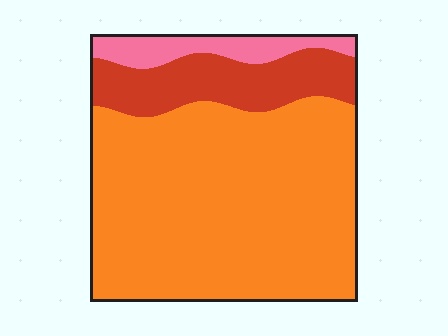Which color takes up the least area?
Pink, at roughly 10%.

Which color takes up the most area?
Orange, at roughly 75%.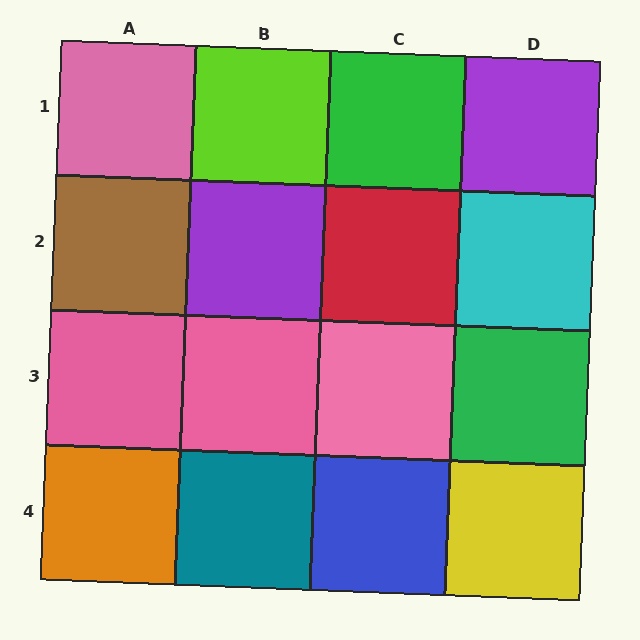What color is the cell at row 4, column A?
Orange.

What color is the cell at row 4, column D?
Yellow.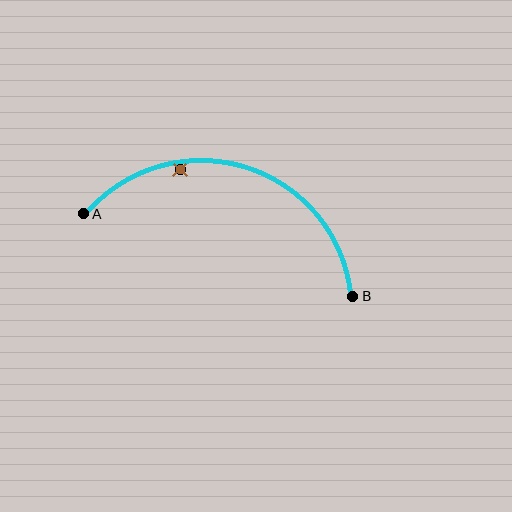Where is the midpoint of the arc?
The arc midpoint is the point on the curve farthest from the straight line joining A and B. It sits above that line.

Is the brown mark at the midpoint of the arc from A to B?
No — the brown mark does not lie on the arc at all. It sits slightly inside the curve.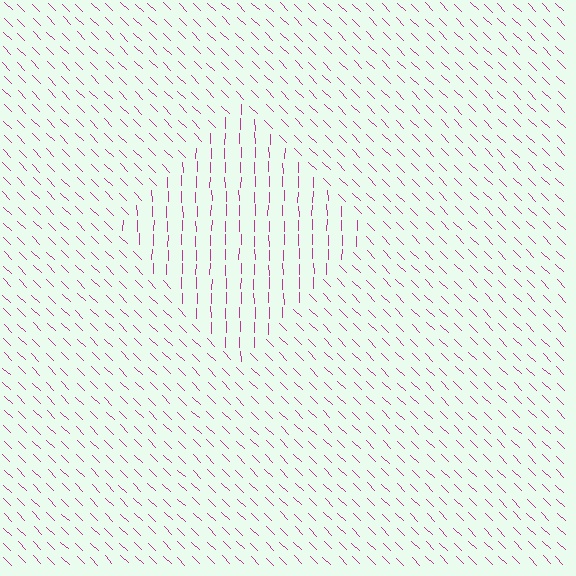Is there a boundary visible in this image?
Yes, there is a texture boundary formed by a change in line orientation.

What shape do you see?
I see a diamond.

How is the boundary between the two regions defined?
The boundary is defined purely by a change in line orientation (approximately 45 degrees difference). All lines are the same color and thickness.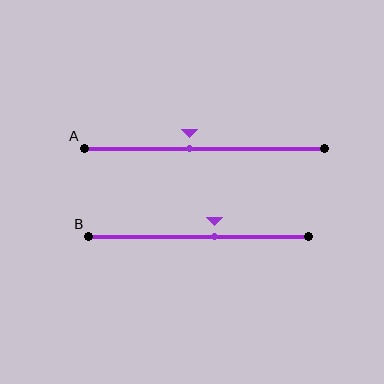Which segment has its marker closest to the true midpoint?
Segment A has its marker closest to the true midpoint.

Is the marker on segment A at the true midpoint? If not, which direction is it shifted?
No, the marker on segment A is shifted to the left by about 6% of the segment length.